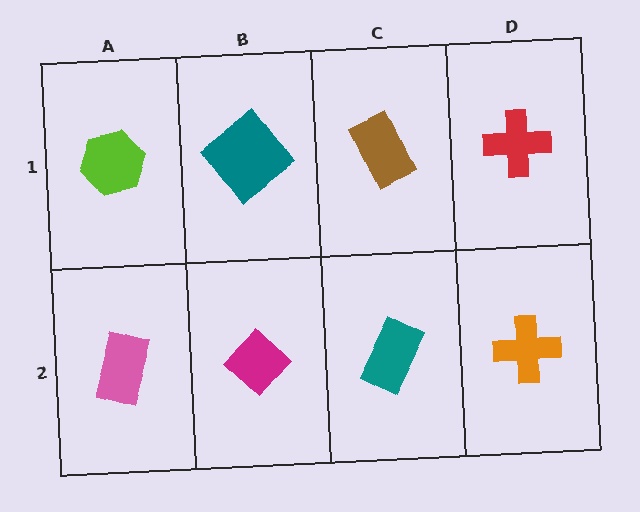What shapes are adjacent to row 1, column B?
A magenta diamond (row 2, column B), a lime hexagon (row 1, column A), a brown rectangle (row 1, column C).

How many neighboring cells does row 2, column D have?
2.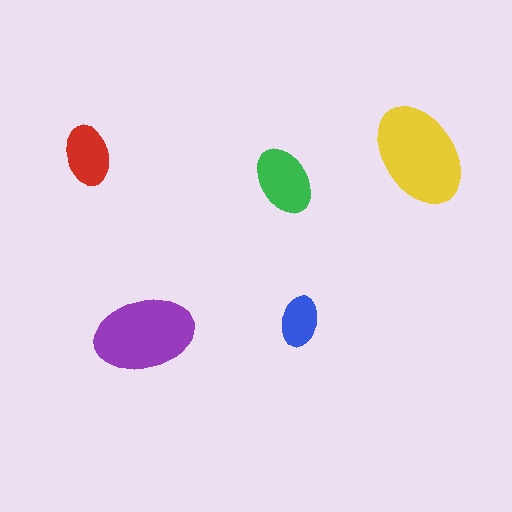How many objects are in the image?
There are 5 objects in the image.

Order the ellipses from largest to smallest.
the yellow one, the purple one, the green one, the red one, the blue one.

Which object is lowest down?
The purple ellipse is bottommost.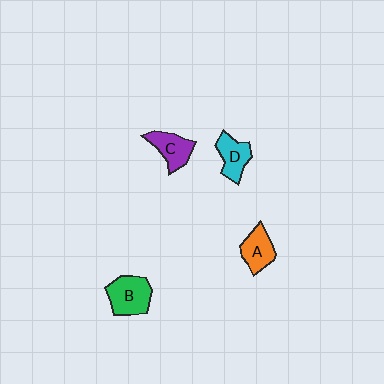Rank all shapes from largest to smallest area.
From largest to smallest: B (green), C (purple), A (orange), D (cyan).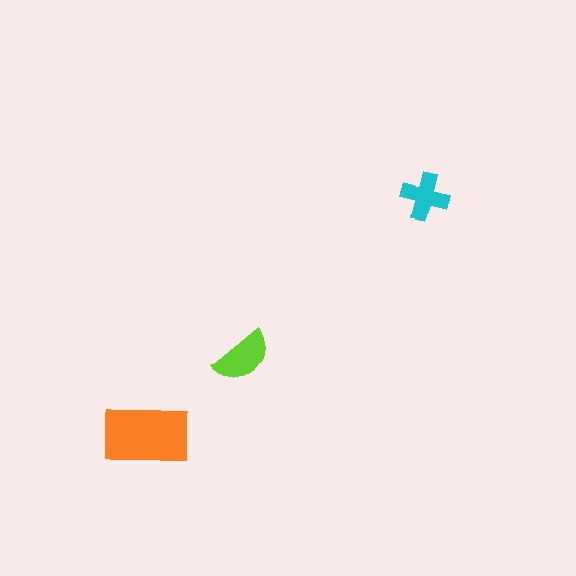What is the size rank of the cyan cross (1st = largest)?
3rd.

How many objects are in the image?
There are 3 objects in the image.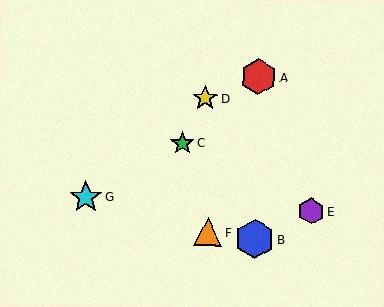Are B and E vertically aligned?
No, B is at x≈255 and E is at x≈311.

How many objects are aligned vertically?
2 objects (A, B) are aligned vertically.